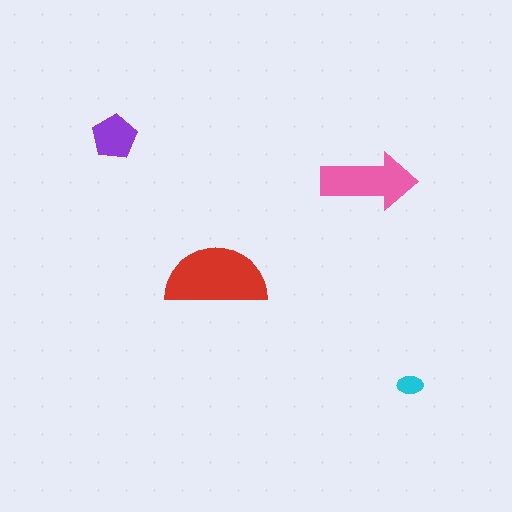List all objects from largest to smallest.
The red semicircle, the pink arrow, the purple pentagon, the cyan ellipse.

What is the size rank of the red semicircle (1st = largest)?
1st.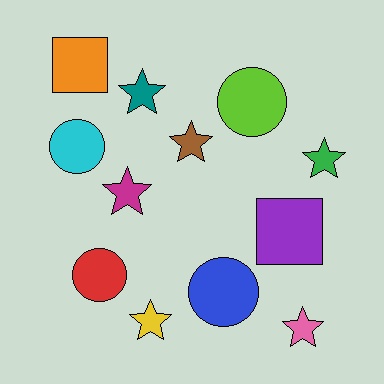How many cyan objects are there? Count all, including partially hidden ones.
There is 1 cyan object.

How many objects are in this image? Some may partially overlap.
There are 12 objects.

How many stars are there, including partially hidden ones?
There are 6 stars.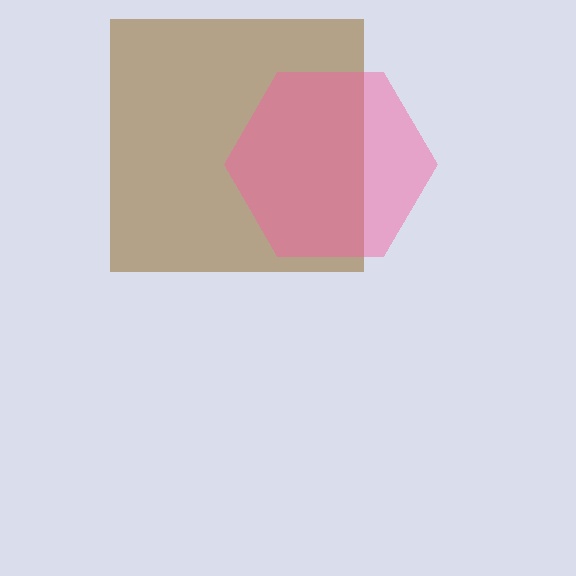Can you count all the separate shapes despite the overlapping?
Yes, there are 2 separate shapes.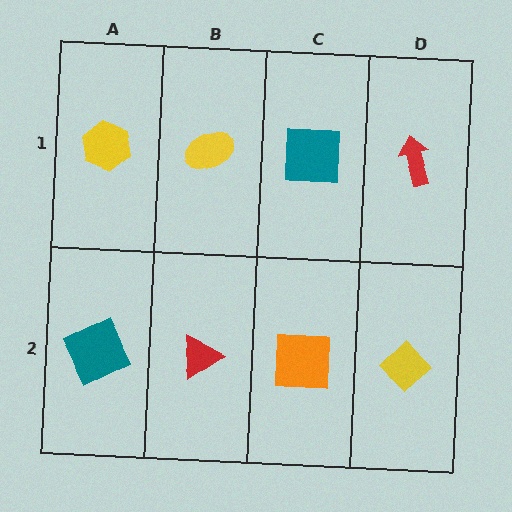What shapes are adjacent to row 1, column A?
A teal square (row 2, column A), a yellow ellipse (row 1, column B).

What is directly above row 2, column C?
A teal square.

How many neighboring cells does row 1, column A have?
2.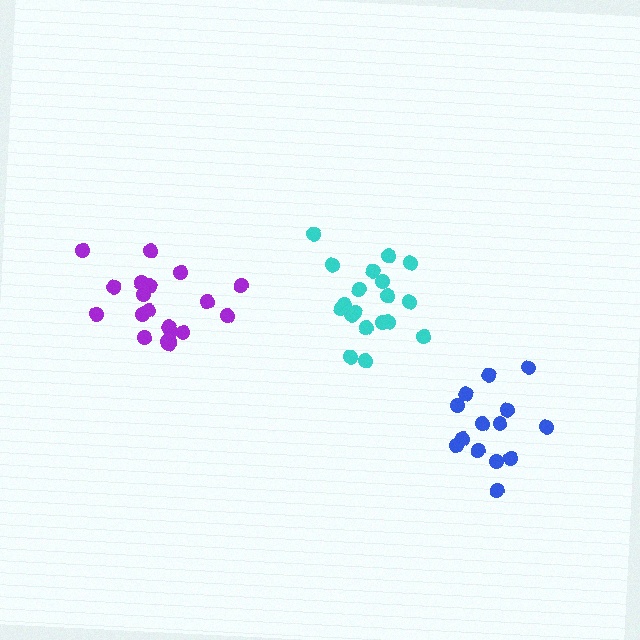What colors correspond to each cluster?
The clusters are colored: purple, blue, cyan.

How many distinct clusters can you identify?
There are 3 distinct clusters.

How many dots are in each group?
Group 1: 20 dots, Group 2: 14 dots, Group 3: 19 dots (53 total).